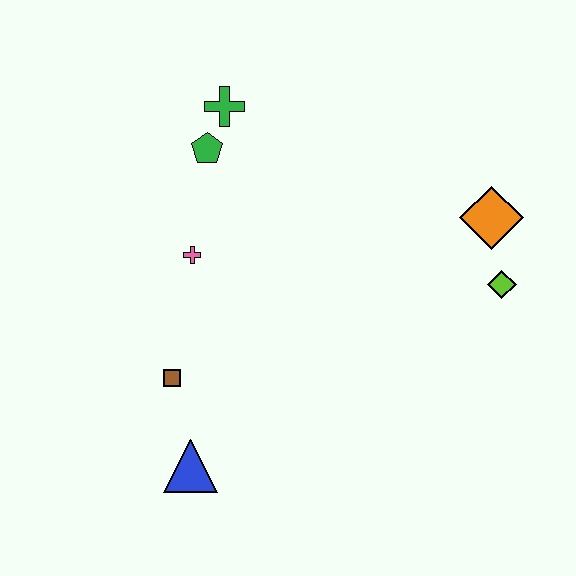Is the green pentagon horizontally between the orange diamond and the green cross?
No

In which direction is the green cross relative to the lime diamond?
The green cross is to the left of the lime diamond.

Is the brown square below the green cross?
Yes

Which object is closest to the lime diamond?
The orange diamond is closest to the lime diamond.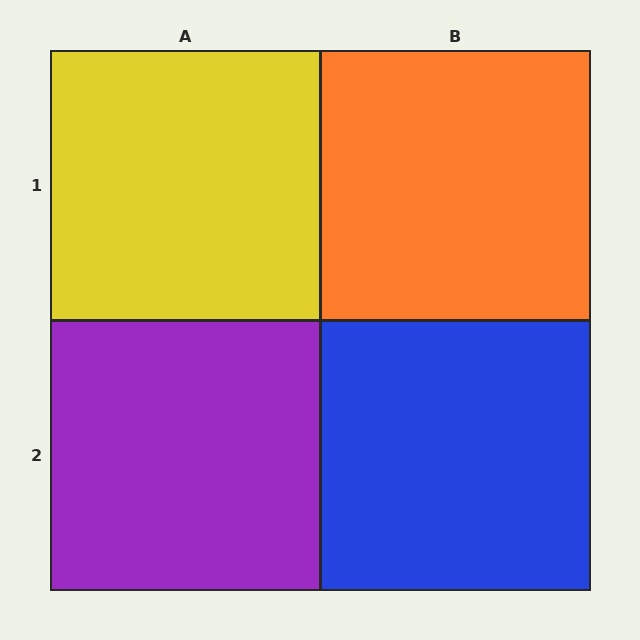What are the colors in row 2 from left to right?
Purple, blue.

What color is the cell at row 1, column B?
Orange.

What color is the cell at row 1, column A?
Yellow.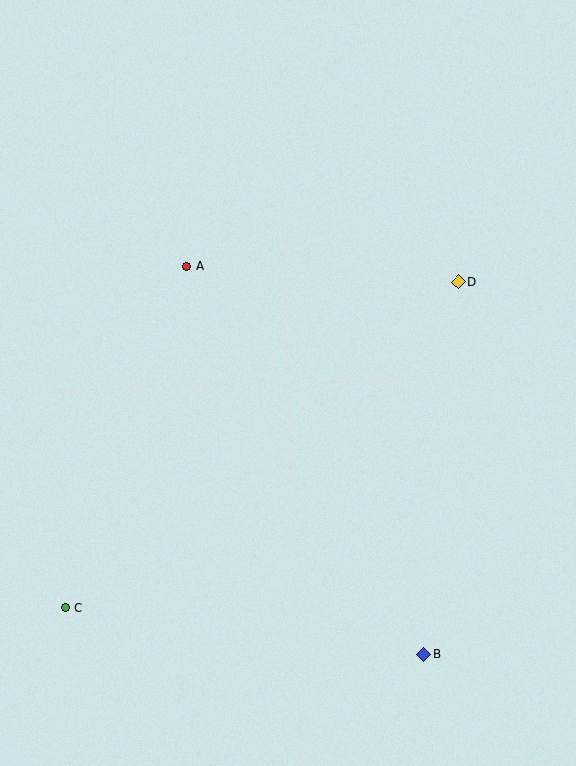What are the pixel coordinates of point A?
Point A is at (187, 266).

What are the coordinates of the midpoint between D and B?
The midpoint between D and B is at (441, 468).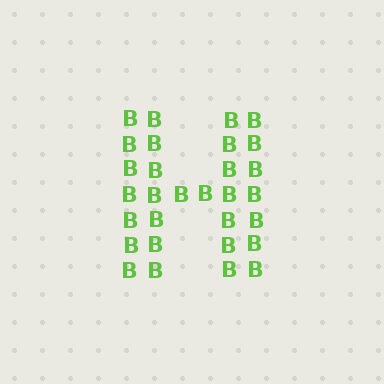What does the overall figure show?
The overall figure shows the letter H.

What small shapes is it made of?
It is made of small letter B's.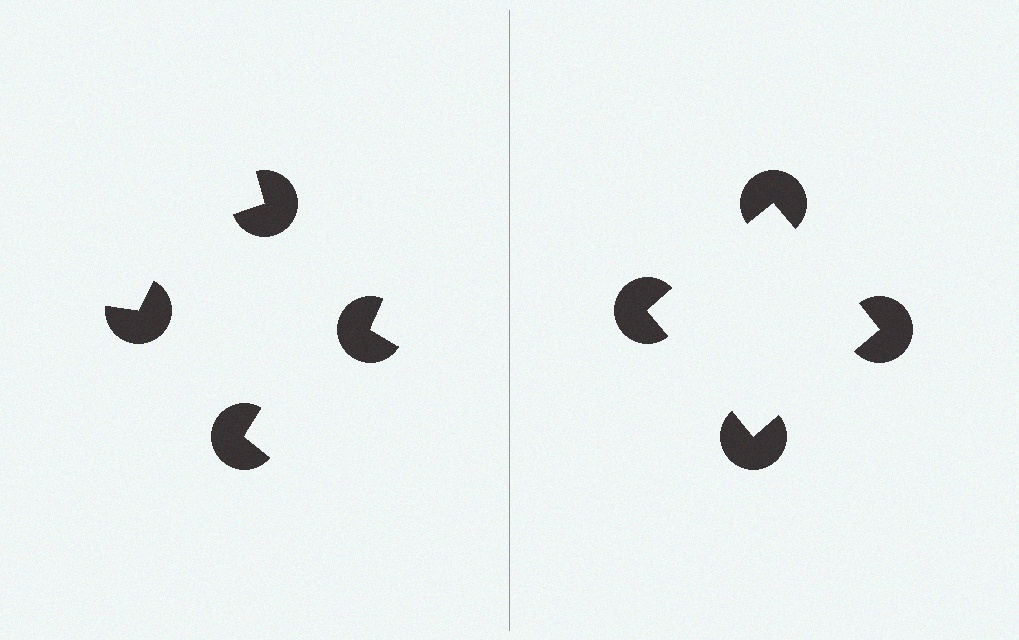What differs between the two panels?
The pac-man discs are positioned identically on both sides; only the wedge orientations differ. On the right they align to a square; on the left they are misaligned.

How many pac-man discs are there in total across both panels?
8 — 4 on each side.